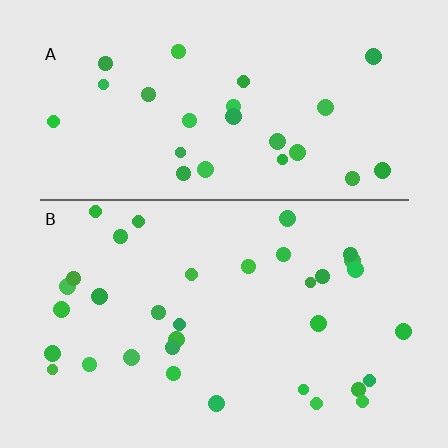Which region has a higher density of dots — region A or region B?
B (the bottom).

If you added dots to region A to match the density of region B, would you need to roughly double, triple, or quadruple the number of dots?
Approximately double.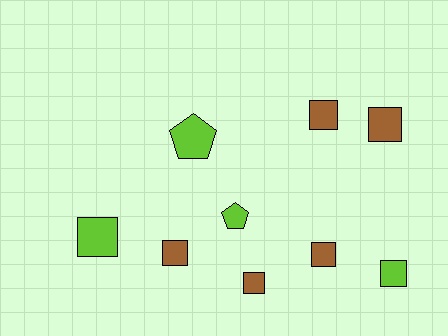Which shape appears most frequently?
Square, with 7 objects.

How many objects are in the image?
There are 9 objects.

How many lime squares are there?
There are 2 lime squares.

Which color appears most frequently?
Brown, with 5 objects.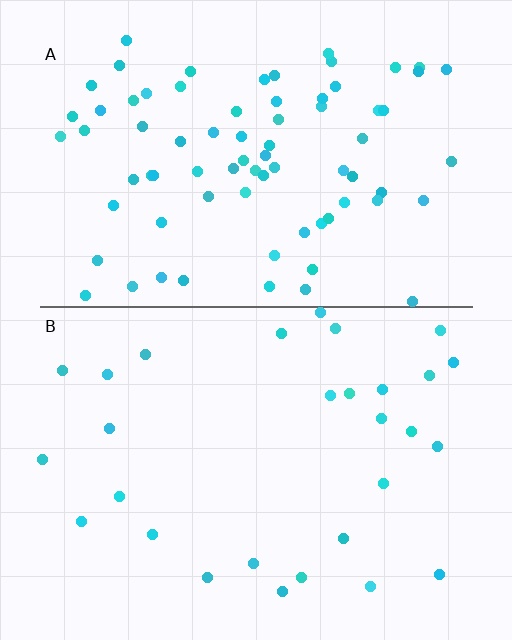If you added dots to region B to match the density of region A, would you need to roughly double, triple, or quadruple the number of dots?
Approximately triple.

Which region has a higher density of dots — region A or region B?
A (the top).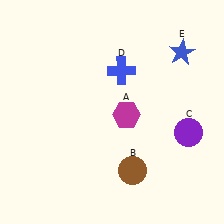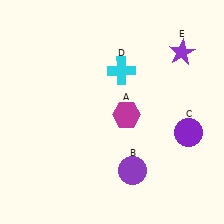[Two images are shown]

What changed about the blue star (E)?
In Image 1, E is blue. In Image 2, it changed to purple.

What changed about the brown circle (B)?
In Image 1, B is brown. In Image 2, it changed to purple.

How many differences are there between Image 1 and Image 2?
There are 3 differences between the two images.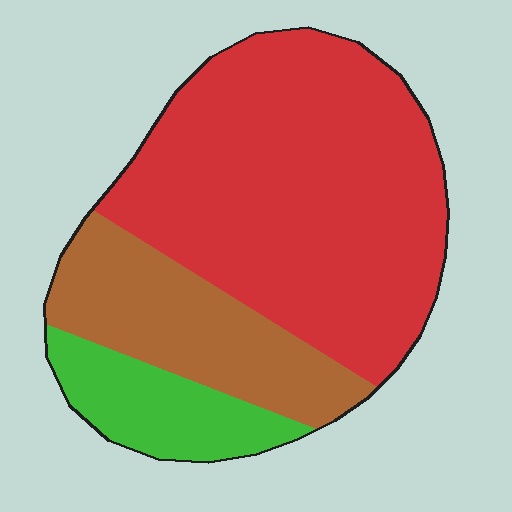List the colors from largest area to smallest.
From largest to smallest: red, brown, green.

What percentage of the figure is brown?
Brown covers around 25% of the figure.